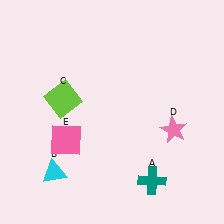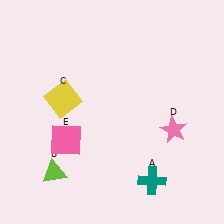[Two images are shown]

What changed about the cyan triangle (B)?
In Image 1, B is cyan. In Image 2, it changed to lime.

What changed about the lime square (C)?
In Image 1, C is lime. In Image 2, it changed to yellow.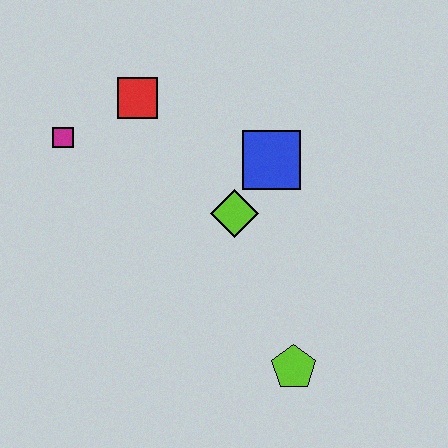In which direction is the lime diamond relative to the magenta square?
The lime diamond is to the right of the magenta square.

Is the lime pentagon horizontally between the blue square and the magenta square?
No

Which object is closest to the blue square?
The lime diamond is closest to the blue square.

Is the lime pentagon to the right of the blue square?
Yes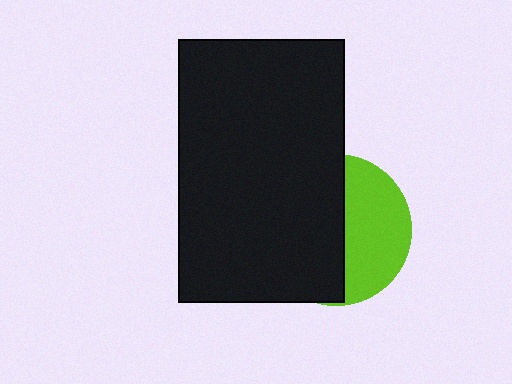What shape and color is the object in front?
The object in front is a black rectangle.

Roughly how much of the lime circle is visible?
A small part of it is visible (roughly 42%).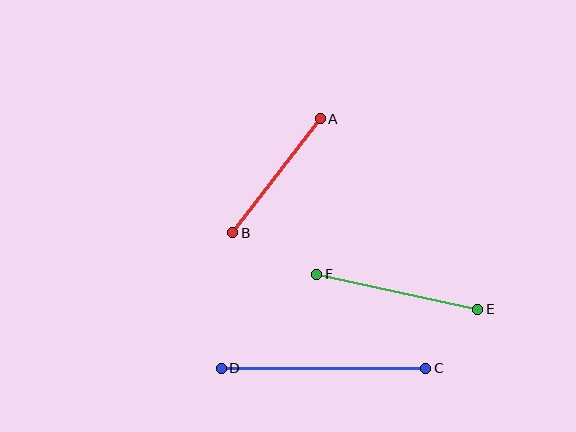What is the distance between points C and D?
The distance is approximately 204 pixels.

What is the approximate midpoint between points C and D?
The midpoint is at approximately (324, 368) pixels.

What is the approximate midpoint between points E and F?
The midpoint is at approximately (397, 292) pixels.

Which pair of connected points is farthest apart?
Points C and D are farthest apart.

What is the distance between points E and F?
The distance is approximately 165 pixels.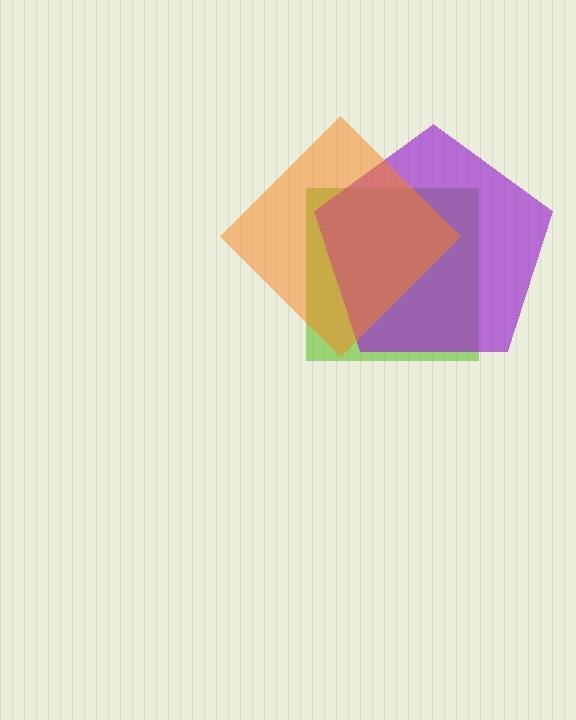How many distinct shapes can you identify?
There are 3 distinct shapes: a lime square, a purple pentagon, an orange diamond.